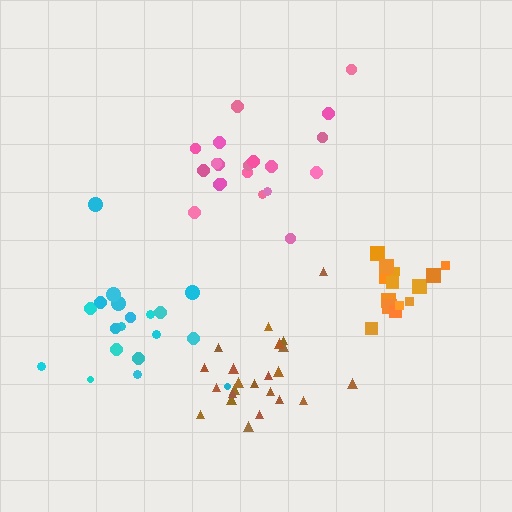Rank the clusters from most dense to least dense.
orange, brown, cyan, pink.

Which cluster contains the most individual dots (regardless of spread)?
Brown (23).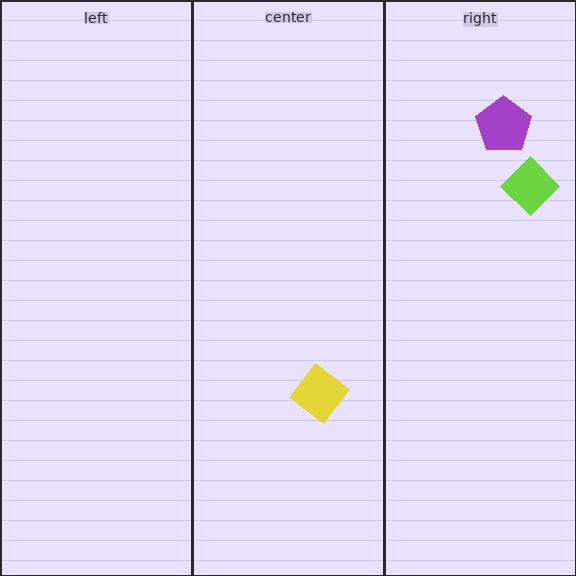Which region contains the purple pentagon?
The right region.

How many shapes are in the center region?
1.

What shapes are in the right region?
The lime diamond, the purple pentagon.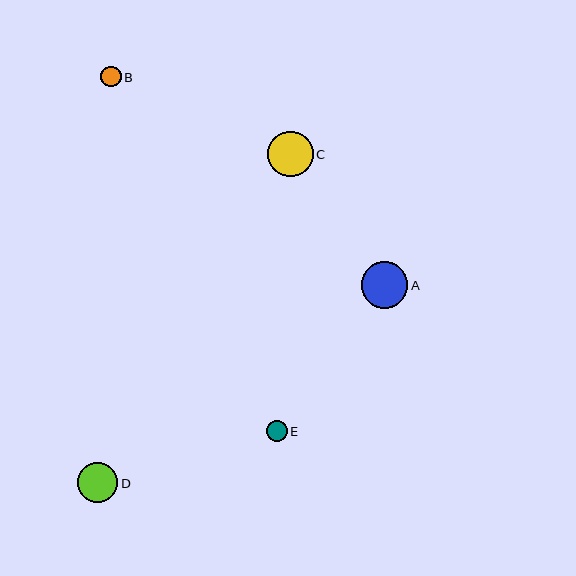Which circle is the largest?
Circle A is the largest with a size of approximately 47 pixels.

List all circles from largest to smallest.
From largest to smallest: A, C, D, E, B.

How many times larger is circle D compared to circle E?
Circle D is approximately 1.9 times the size of circle E.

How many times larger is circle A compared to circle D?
Circle A is approximately 1.2 times the size of circle D.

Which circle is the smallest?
Circle B is the smallest with a size of approximately 20 pixels.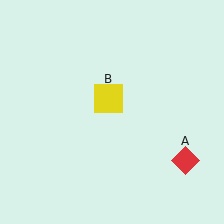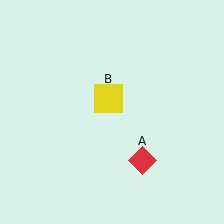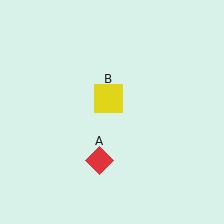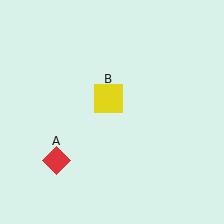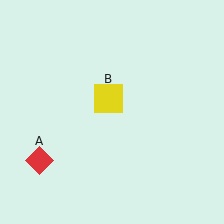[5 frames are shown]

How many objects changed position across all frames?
1 object changed position: red diamond (object A).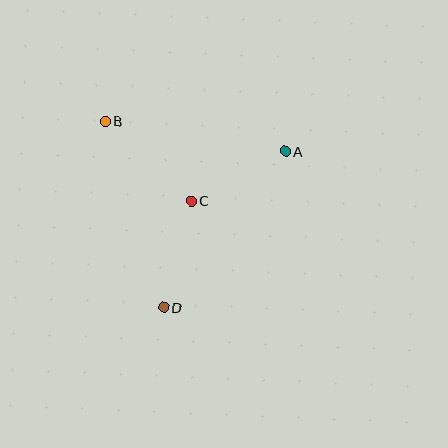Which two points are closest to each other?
Points A and C are closest to each other.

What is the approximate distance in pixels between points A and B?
The distance between A and B is approximately 182 pixels.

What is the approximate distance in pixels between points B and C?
The distance between B and C is approximately 117 pixels.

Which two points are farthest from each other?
Points A and D are farthest from each other.